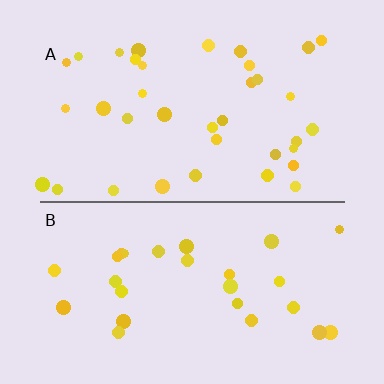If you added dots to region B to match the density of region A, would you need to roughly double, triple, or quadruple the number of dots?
Approximately double.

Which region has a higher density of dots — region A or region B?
A (the top).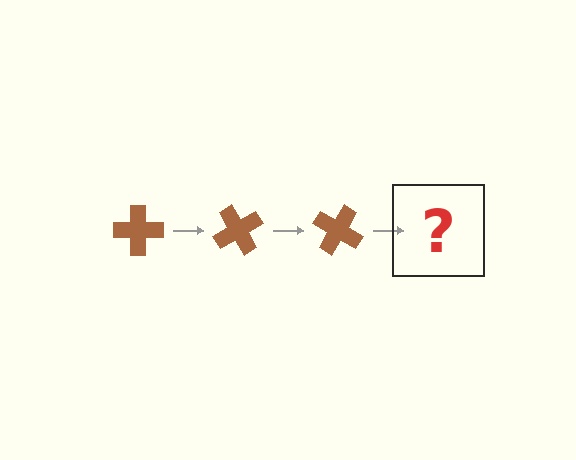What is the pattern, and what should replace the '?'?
The pattern is that the cross rotates 60 degrees each step. The '?' should be a brown cross rotated 180 degrees.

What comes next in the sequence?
The next element should be a brown cross rotated 180 degrees.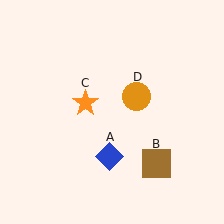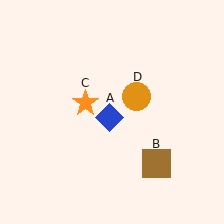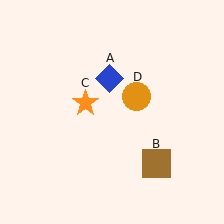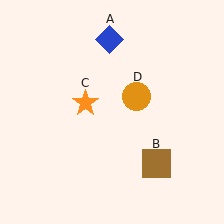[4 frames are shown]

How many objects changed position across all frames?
1 object changed position: blue diamond (object A).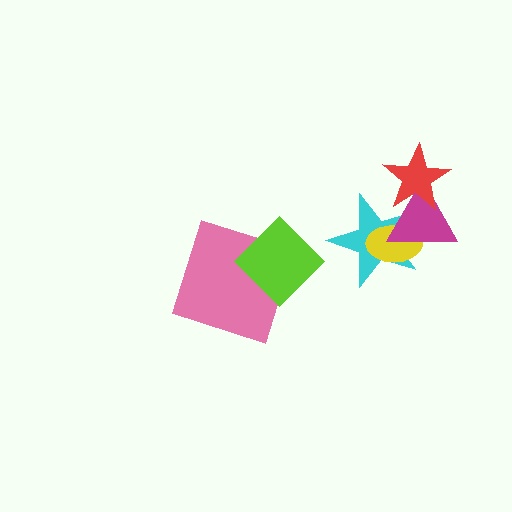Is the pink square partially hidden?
Yes, it is partially covered by another shape.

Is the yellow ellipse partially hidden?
Yes, it is partially covered by another shape.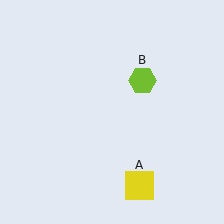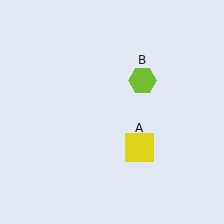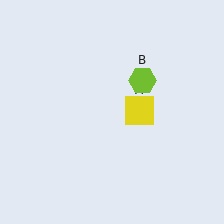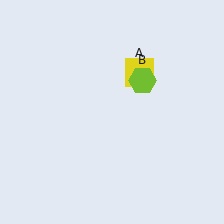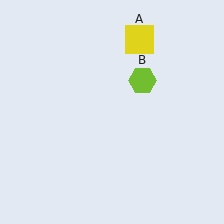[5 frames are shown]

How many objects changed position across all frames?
1 object changed position: yellow square (object A).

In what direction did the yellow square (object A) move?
The yellow square (object A) moved up.